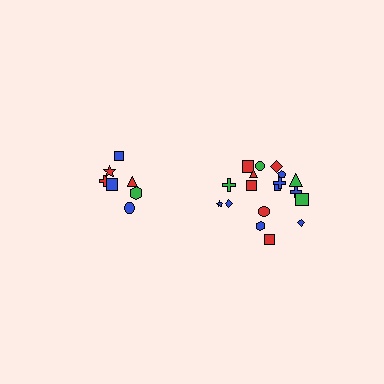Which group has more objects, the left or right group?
The right group.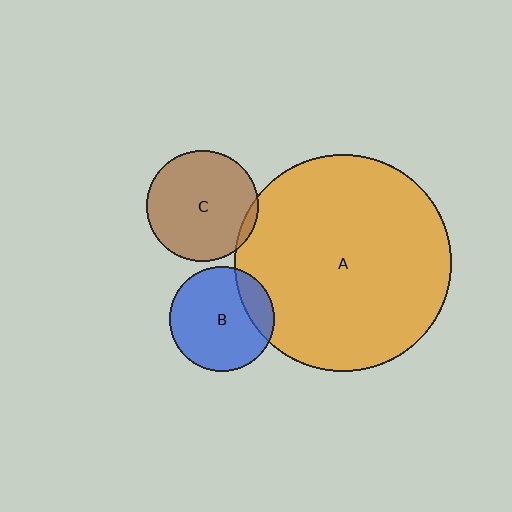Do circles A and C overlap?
Yes.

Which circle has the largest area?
Circle A (orange).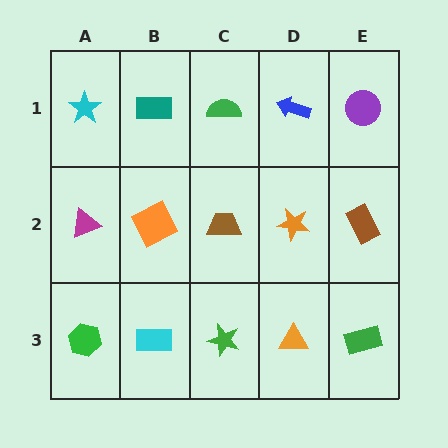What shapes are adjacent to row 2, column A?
A cyan star (row 1, column A), a green hexagon (row 3, column A), an orange square (row 2, column B).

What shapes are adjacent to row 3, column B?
An orange square (row 2, column B), a green hexagon (row 3, column A), a green star (row 3, column C).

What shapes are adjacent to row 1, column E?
A brown rectangle (row 2, column E), a blue arrow (row 1, column D).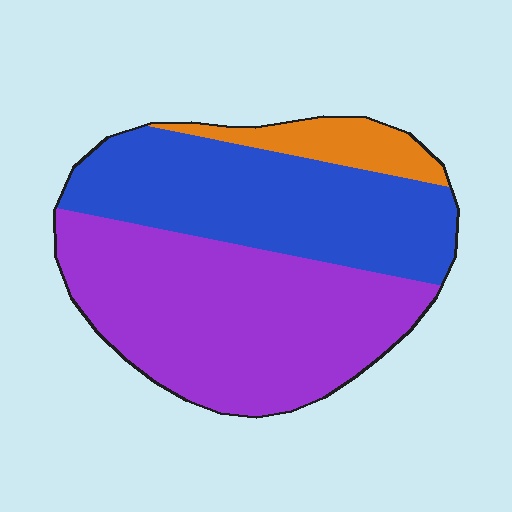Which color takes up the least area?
Orange, at roughly 10%.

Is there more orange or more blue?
Blue.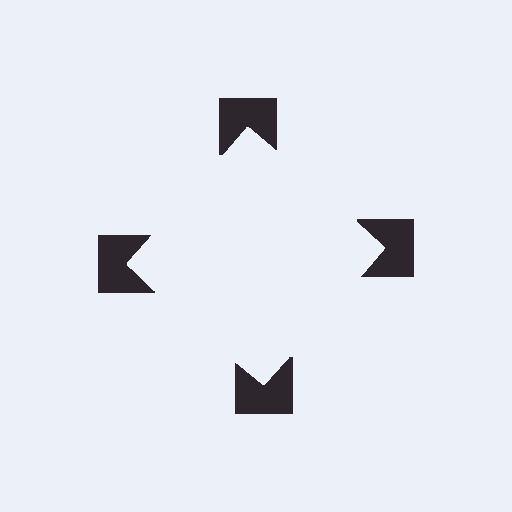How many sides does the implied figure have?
4 sides.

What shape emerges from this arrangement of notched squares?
An illusory square — its edges are inferred from the aligned wedge cuts in the notched squares, not physically drawn.